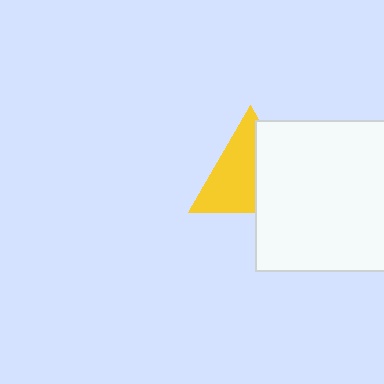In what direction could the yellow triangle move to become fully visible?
The yellow triangle could move left. That would shift it out from behind the white square entirely.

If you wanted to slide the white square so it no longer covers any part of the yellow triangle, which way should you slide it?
Slide it right — that is the most direct way to separate the two shapes.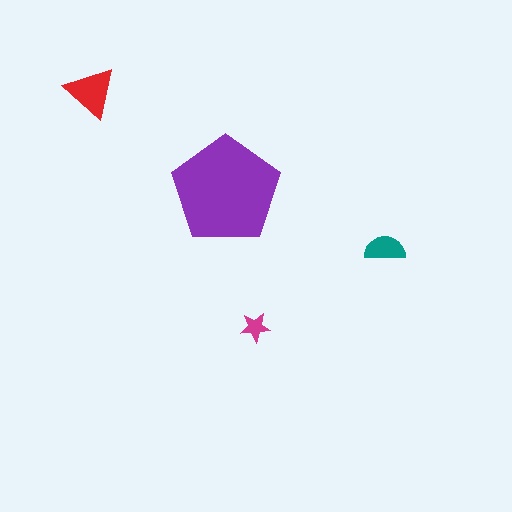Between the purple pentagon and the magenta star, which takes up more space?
The purple pentagon.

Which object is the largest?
The purple pentagon.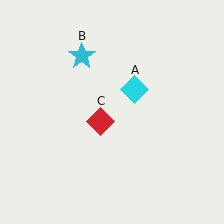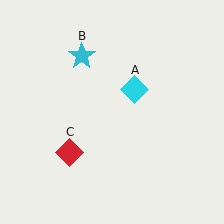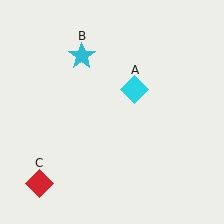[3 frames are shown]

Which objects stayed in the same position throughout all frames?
Cyan diamond (object A) and cyan star (object B) remained stationary.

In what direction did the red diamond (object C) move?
The red diamond (object C) moved down and to the left.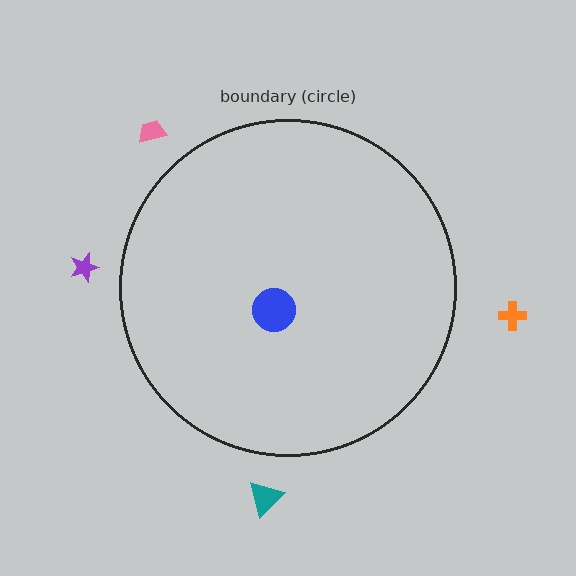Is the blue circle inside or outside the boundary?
Inside.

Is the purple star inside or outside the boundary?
Outside.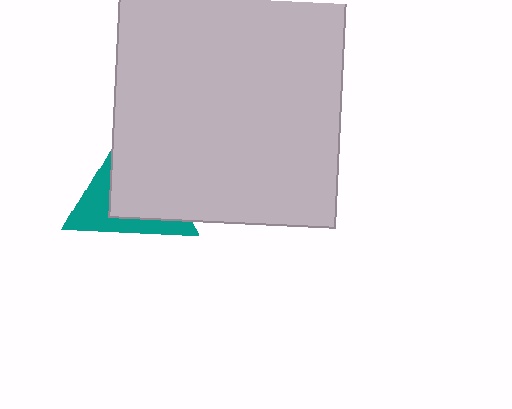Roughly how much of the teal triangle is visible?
A small part of it is visible (roughly 38%).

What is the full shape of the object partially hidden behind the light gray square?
The partially hidden object is a teal triangle.